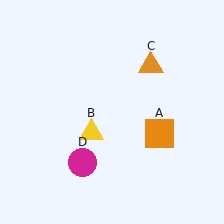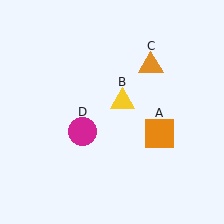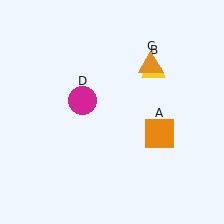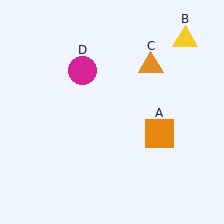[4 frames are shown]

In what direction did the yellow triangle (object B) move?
The yellow triangle (object B) moved up and to the right.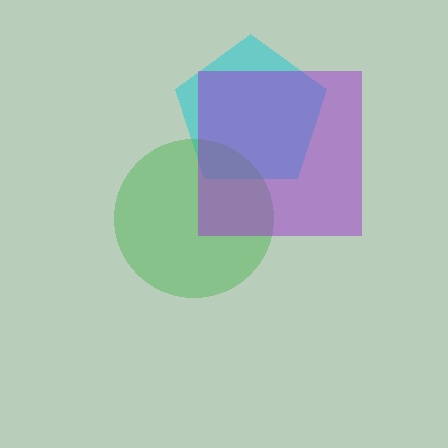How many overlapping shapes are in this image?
There are 3 overlapping shapes in the image.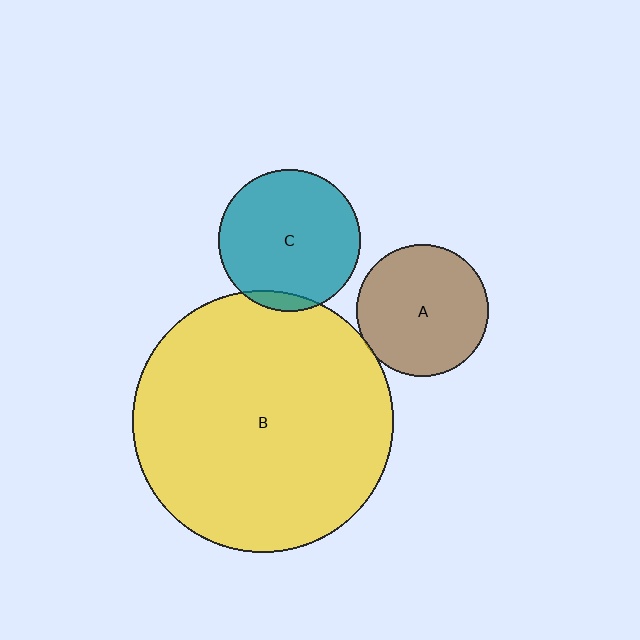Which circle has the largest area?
Circle B (yellow).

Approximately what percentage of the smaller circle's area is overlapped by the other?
Approximately 5%.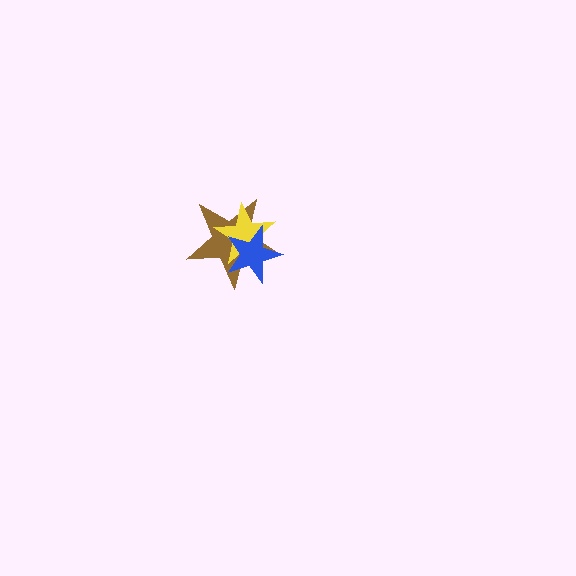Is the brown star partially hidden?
Yes, it is partially covered by another shape.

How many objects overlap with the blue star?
2 objects overlap with the blue star.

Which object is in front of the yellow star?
The blue star is in front of the yellow star.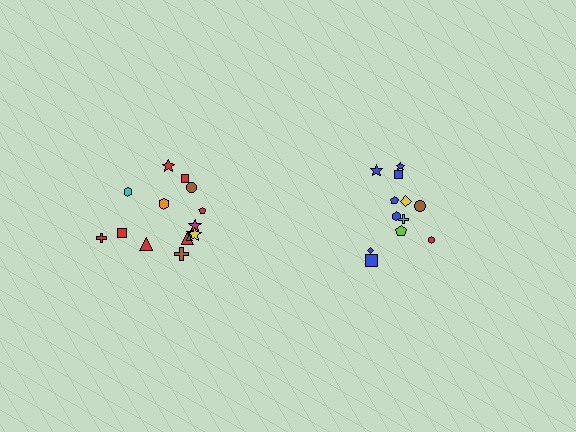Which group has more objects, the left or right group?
The left group.